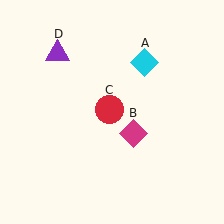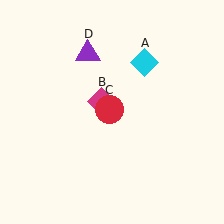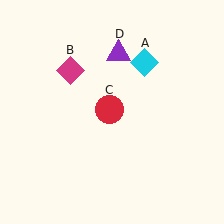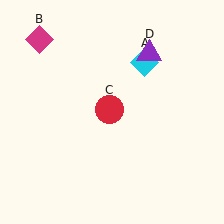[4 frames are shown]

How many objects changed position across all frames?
2 objects changed position: magenta diamond (object B), purple triangle (object D).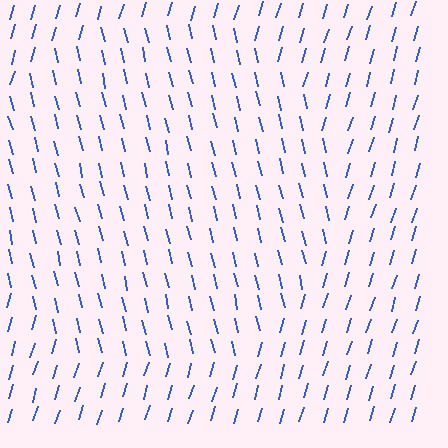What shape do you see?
I see a circle.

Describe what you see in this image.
The image is filled with small blue line segments. A circle region in the image has lines oriented differently from the surrounding lines, creating a visible texture boundary.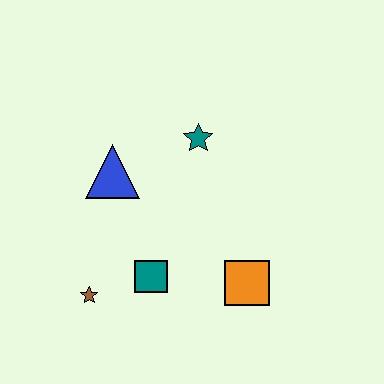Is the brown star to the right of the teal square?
No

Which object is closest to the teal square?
The brown star is closest to the teal square.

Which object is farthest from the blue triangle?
The orange square is farthest from the blue triangle.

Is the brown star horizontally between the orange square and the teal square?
No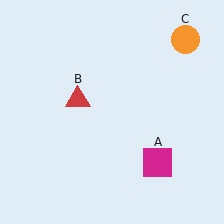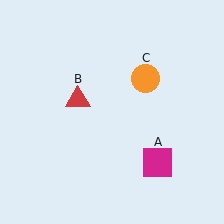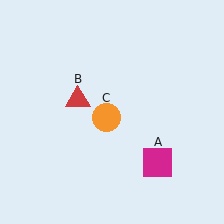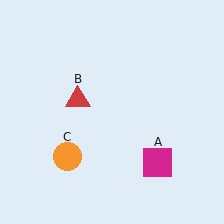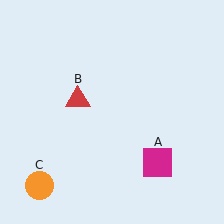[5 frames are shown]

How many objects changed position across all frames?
1 object changed position: orange circle (object C).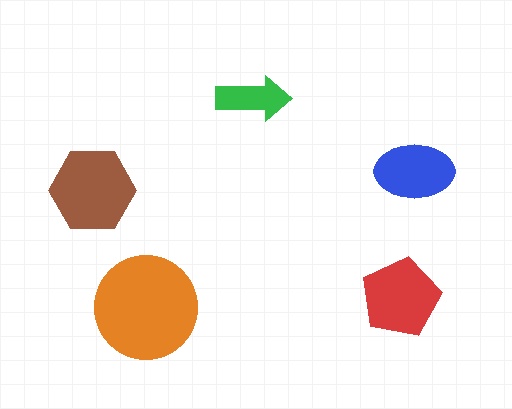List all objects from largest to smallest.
The orange circle, the brown hexagon, the red pentagon, the blue ellipse, the green arrow.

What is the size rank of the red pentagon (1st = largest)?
3rd.